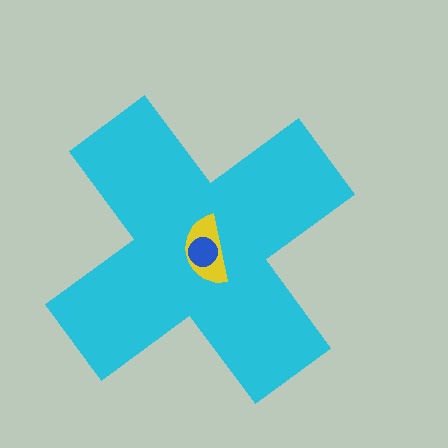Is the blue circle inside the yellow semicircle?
Yes.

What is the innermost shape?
The blue circle.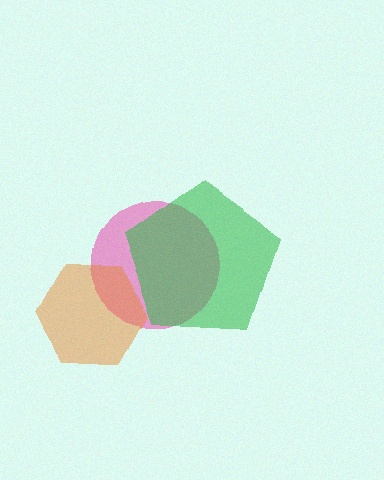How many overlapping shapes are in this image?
There are 3 overlapping shapes in the image.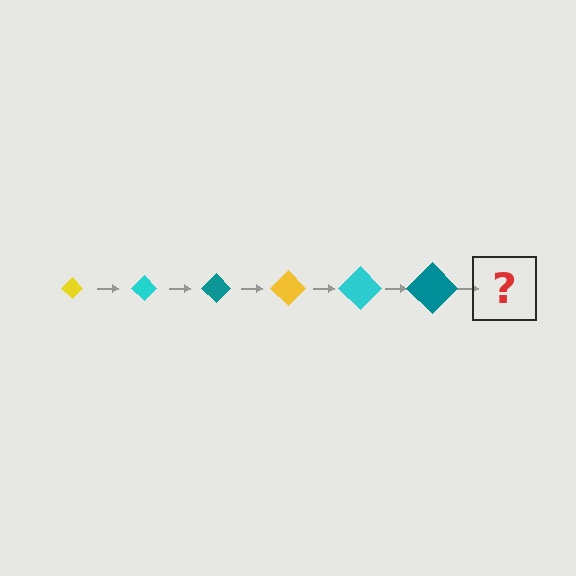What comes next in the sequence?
The next element should be a yellow diamond, larger than the previous one.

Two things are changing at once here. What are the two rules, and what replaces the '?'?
The two rules are that the diamond grows larger each step and the color cycles through yellow, cyan, and teal. The '?' should be a yellow diamond, larger than the previous one.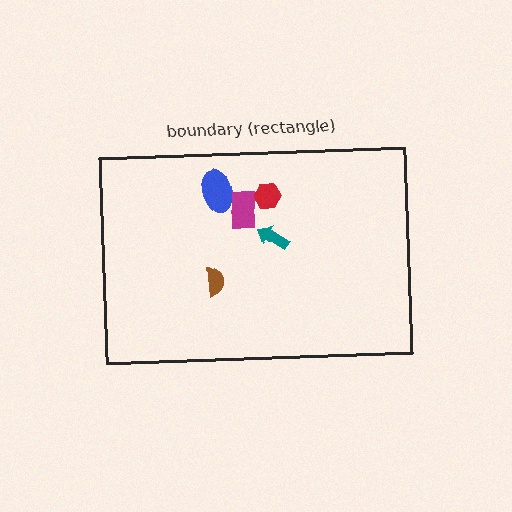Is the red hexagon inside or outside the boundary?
Inside.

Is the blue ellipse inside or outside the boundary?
Inside.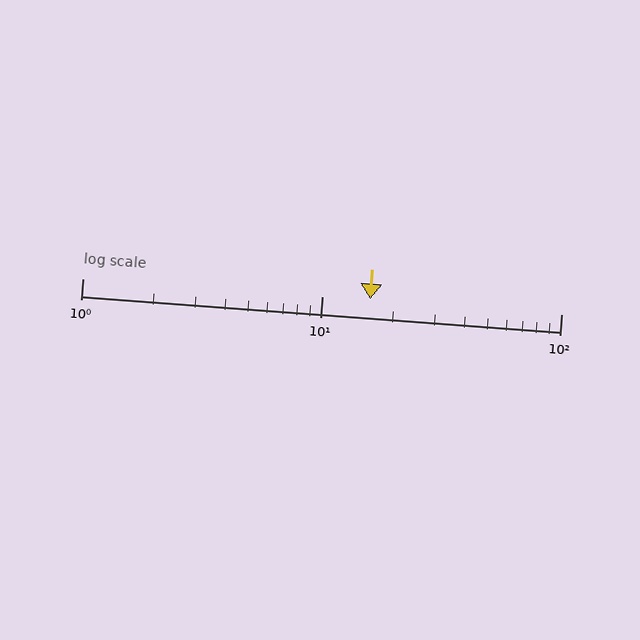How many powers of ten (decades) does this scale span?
The scale spans 2 decades, from 1 to 100.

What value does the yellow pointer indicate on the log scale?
The pointer indicates approximately 16.